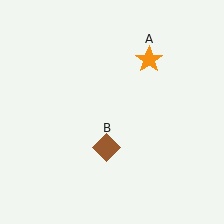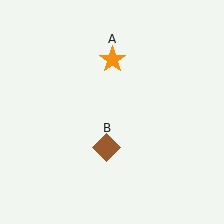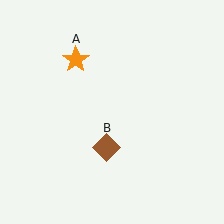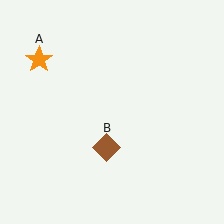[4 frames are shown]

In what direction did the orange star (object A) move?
The orange star (object A) moved left.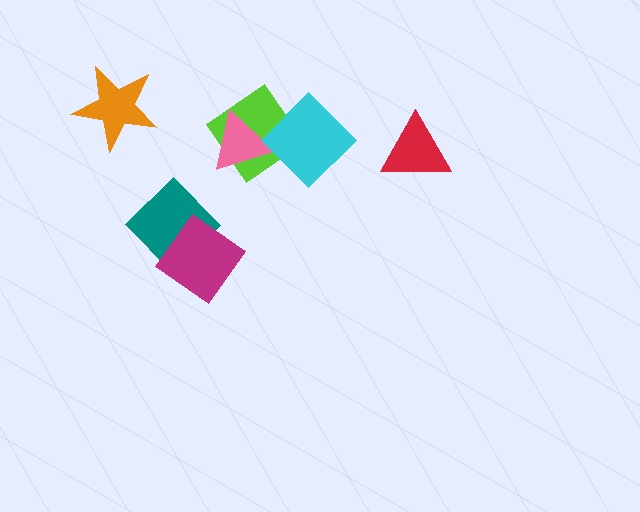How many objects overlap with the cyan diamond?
2 objects overlap with the cyan diamond.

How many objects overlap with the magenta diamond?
1 object overlaps with the magenta diamond.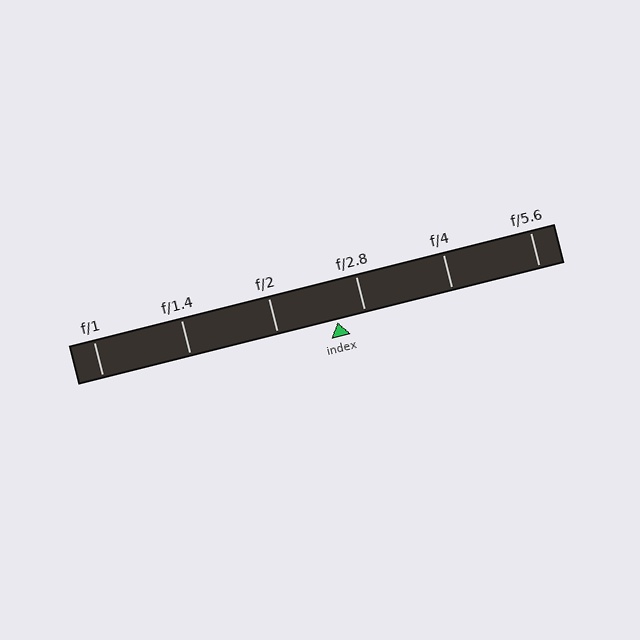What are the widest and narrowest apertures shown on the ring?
The widest aperture shown is f/1 and the narrowest is f/5.6.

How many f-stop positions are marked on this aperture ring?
There are 6 f-stop positions marked.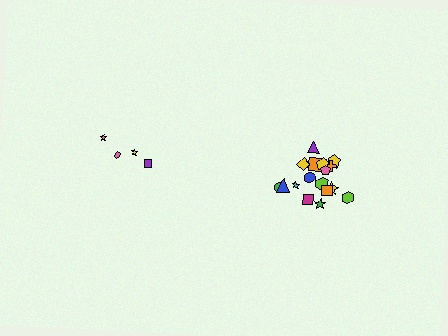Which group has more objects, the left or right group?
The right group.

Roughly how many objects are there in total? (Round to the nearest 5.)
Roughly 20 objects in total.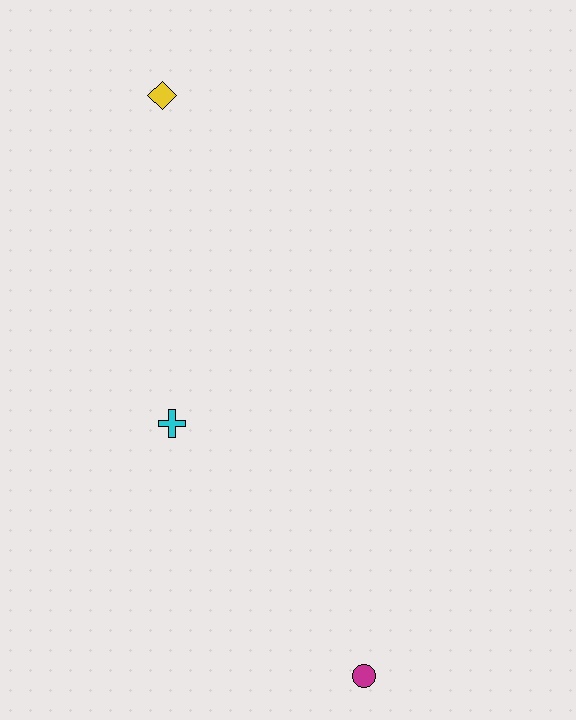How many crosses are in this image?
There is 1 cross.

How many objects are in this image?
There are 3 objects.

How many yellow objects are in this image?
There is 1 yellow object.